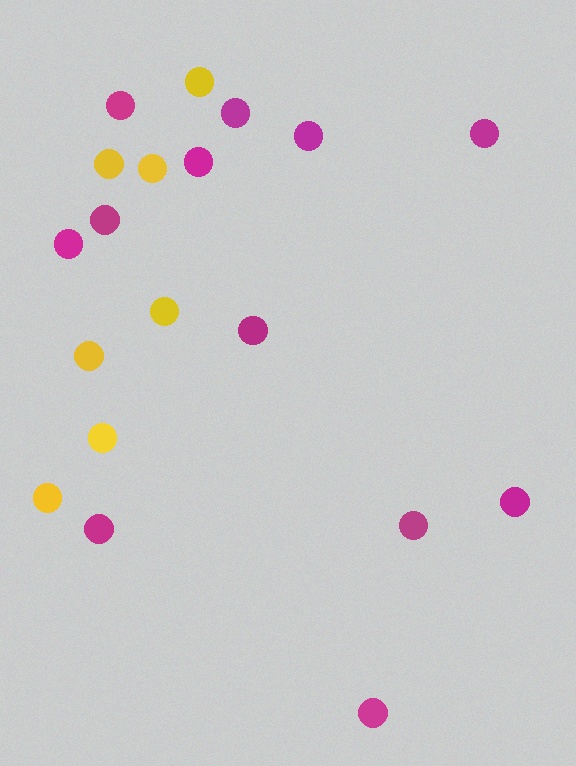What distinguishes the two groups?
There are 2 groups: one group of yellow circles (7) and one group of magenta circles (12).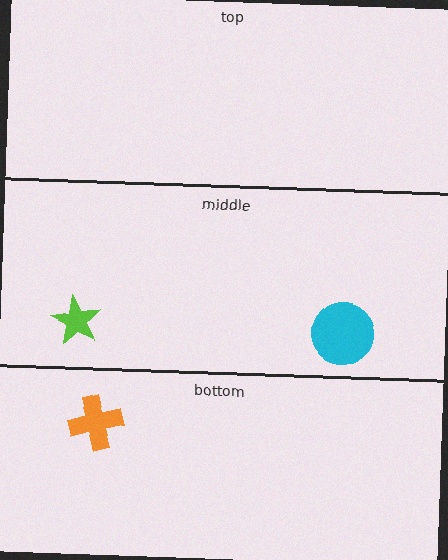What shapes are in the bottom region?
The orange cross.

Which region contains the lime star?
The middle region.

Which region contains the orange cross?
The bottom region.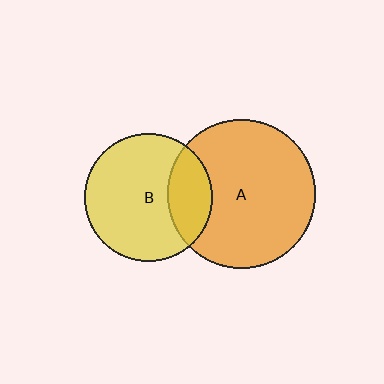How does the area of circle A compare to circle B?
Approximately 1.3 times.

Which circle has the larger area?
Circle A (orange).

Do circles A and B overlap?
Yes.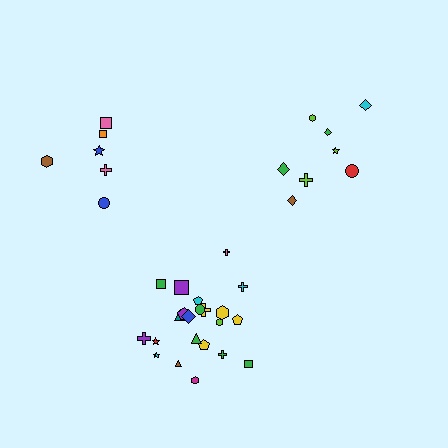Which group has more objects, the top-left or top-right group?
The top-right group.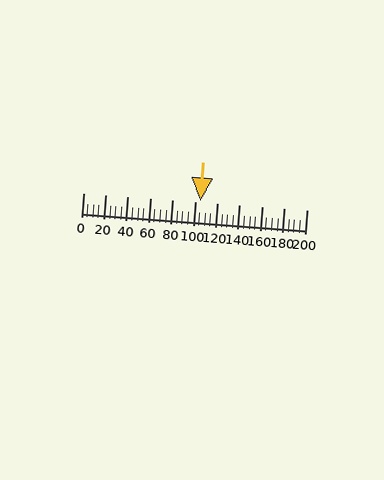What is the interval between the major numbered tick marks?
The major tick marks are spaced 20 units apart.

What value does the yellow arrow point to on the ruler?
The yellow arrow points to approximately 105.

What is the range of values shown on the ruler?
The ruler shows values from 0 to 200.